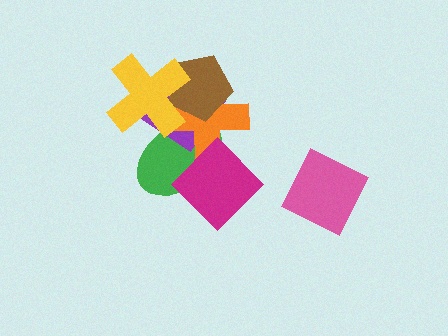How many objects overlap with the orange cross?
5 objects overlap with the orange cross.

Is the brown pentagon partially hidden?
Yes, it is partially covered by another shape.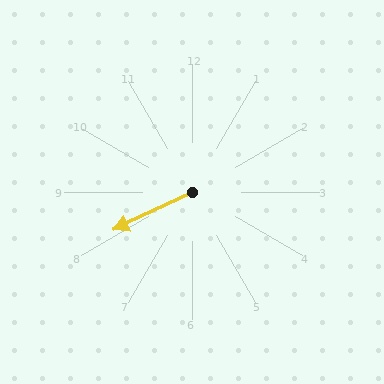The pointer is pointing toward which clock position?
Roughly 8 o'clock.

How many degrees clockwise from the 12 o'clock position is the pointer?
Approximately 244 degrees.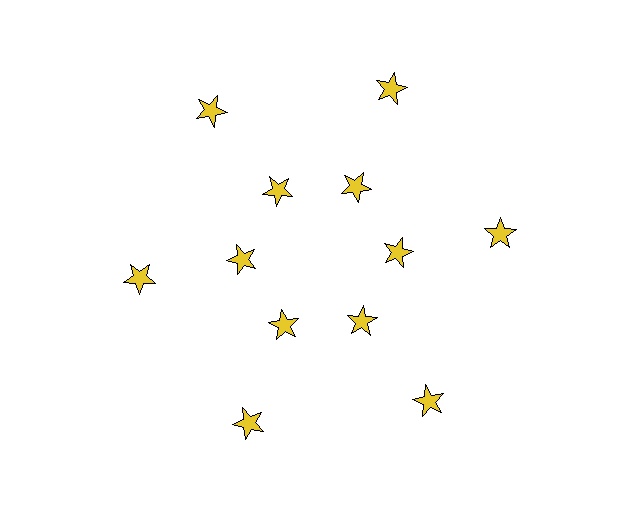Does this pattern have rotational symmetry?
Yes, this pattern has 6-fold rotational symmetry. It looks the same after rotating 60 degrees around the center.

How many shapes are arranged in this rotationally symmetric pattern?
There are 12 shapes, arranged in 6 groups of 2.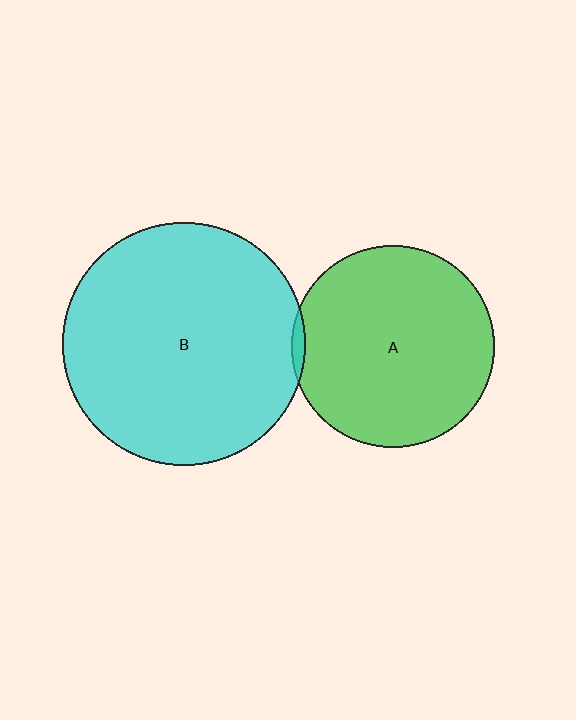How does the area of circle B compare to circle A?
Approximately 1.4 times.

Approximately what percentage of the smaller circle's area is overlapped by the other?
Approximately 5%.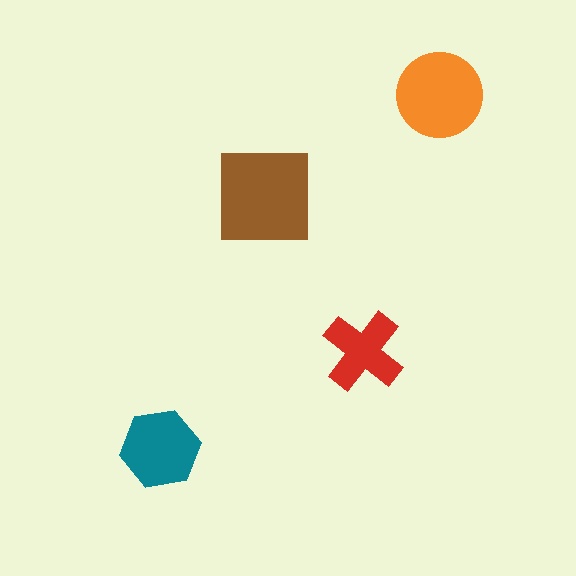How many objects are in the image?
There are 4 objects in the image.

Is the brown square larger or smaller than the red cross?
Larger.